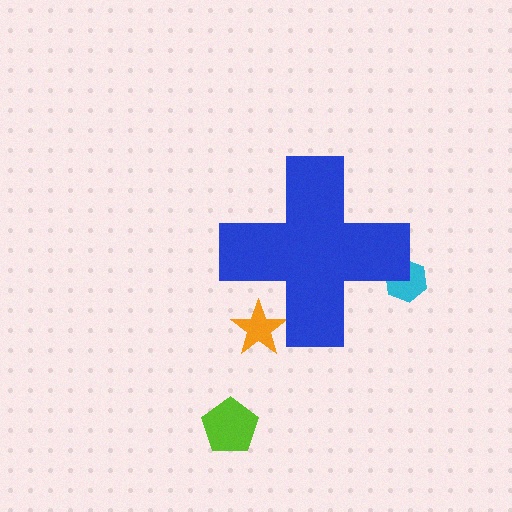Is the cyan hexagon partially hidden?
Yes, the cyan hexagon is partially hidden behind the blue cross.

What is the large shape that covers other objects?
A blue cross.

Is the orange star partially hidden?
Yes, the orange star is partially hidden behind the blue cross.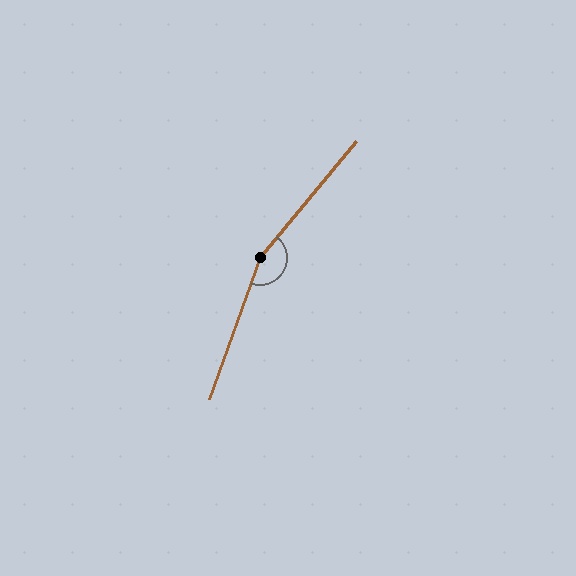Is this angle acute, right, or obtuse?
It is obtuse.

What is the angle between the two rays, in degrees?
Approximately 160 degrees.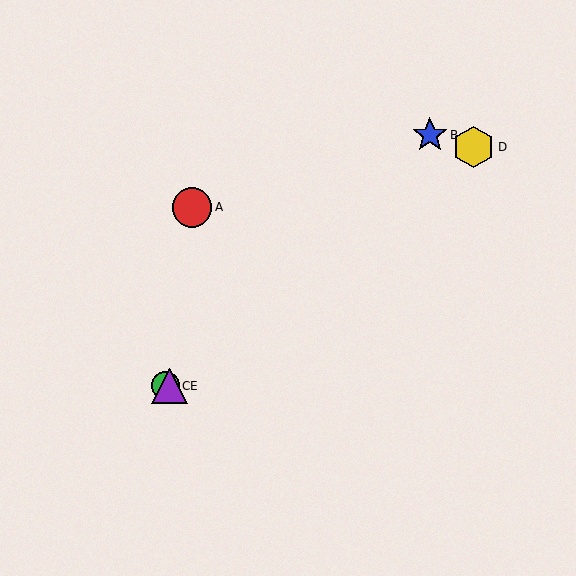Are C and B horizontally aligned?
No, C is at y≈386 and B is at y≈135.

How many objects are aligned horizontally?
2 objects (C, E) are aligned horizontally.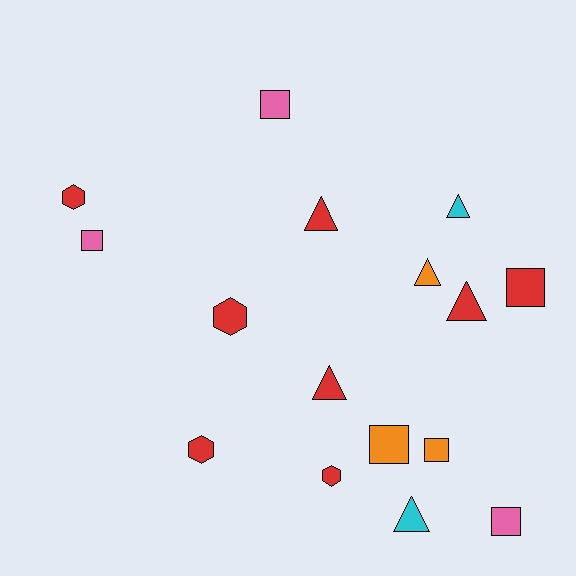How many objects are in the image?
There are 16 objects.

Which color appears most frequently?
Red, with 8 objects.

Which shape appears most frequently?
Triangle, with 6 objects.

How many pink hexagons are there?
There are no pink hexagons.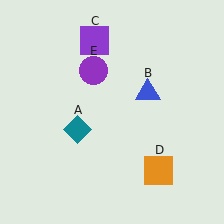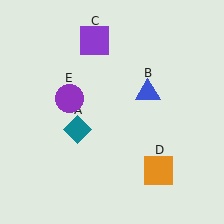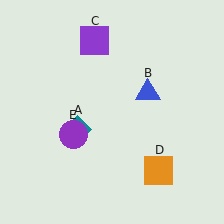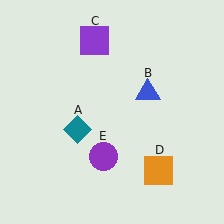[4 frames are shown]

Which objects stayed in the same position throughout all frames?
Teal diamond (object A) and blue triangle (object B) and purple square (object C) and orange square (object D) remained stationary.